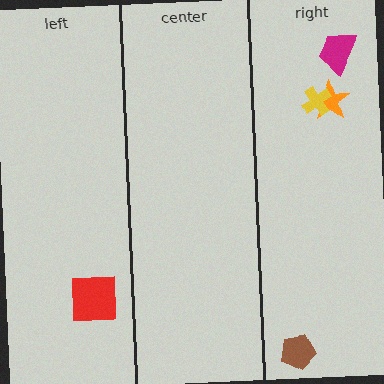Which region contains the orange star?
The right region.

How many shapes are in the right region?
4.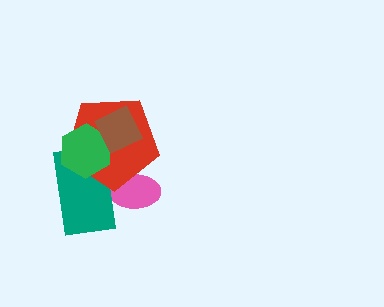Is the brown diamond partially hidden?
No, no other shape covers it.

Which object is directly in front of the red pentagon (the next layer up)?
The green hexagon is directly in front of the red pentagon.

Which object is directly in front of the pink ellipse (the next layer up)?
The teal rectangle is directly in front of the pink ellipse.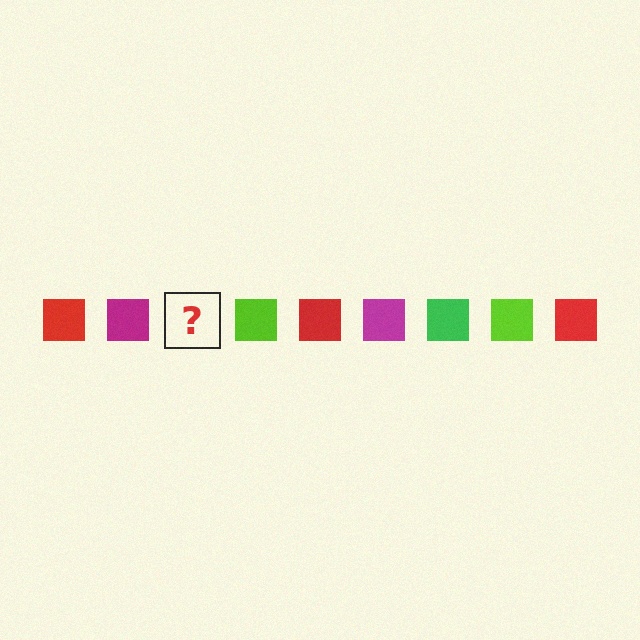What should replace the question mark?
The question mark should be replaced with a green square.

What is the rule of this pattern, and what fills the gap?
The rule is that the pattern cycles through red, magenta, green, lime squares. The gap should be filled with a green square.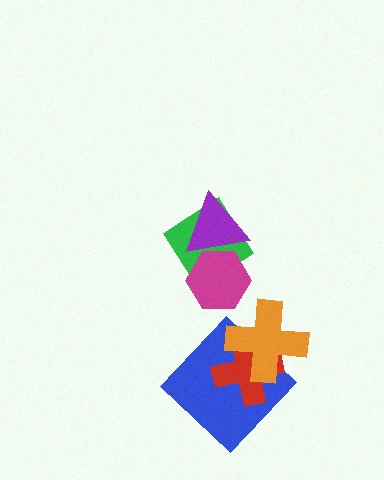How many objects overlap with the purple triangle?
2 objects overlap with the purple triangle.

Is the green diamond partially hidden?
Yes, it is partially covered by another shape.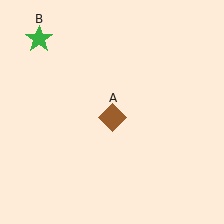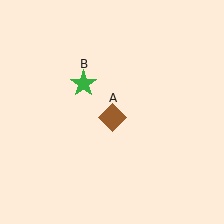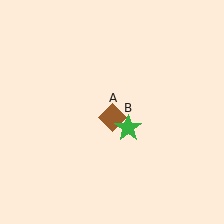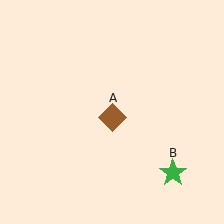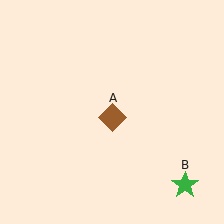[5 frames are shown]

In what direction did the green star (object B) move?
The green star (object B) moved down and to the right.